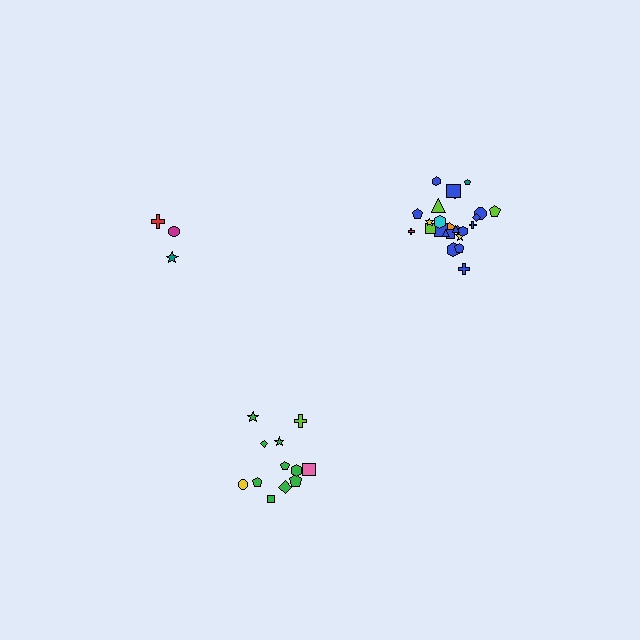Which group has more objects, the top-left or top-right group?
The top-right group.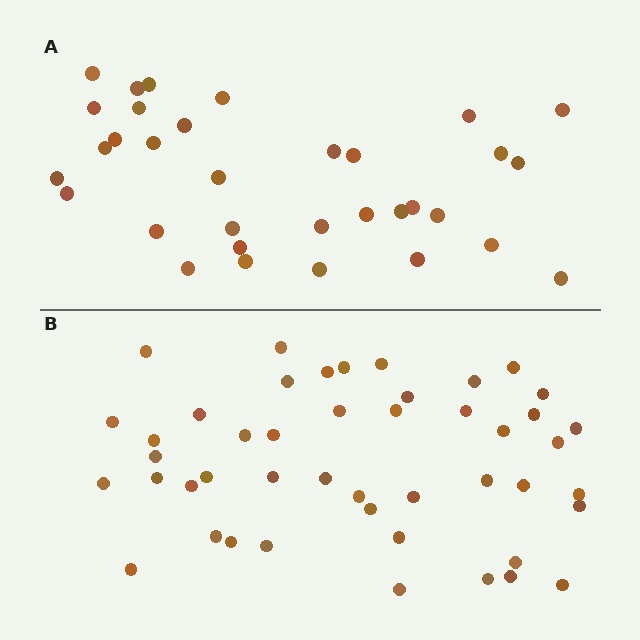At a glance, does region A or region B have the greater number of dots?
Region B (the bottom region) has more dots.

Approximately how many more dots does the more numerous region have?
Region B has approximately 15 more dots than region A.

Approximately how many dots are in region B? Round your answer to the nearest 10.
About 50 dots. (The exact count is 46, which rounds to 50.)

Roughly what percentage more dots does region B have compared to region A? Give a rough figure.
About 40% more.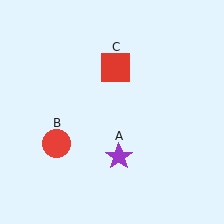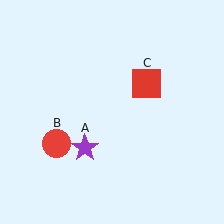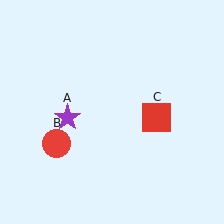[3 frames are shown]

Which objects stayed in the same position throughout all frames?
Red circle (object B) remained stationary.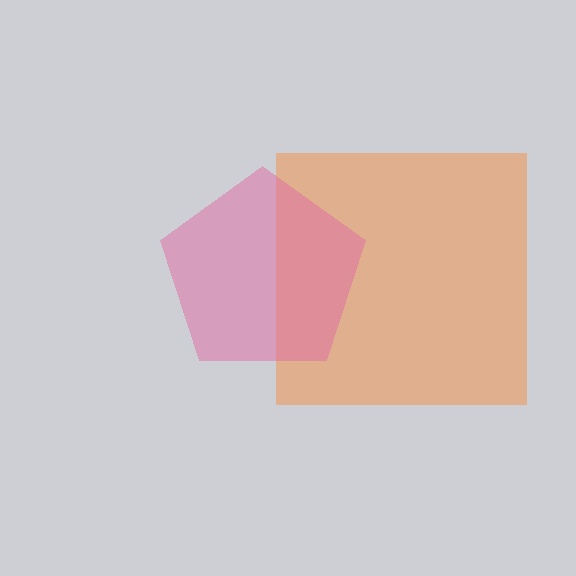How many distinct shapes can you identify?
There are 2 distinct shapes: an orange square, a pink pentagon.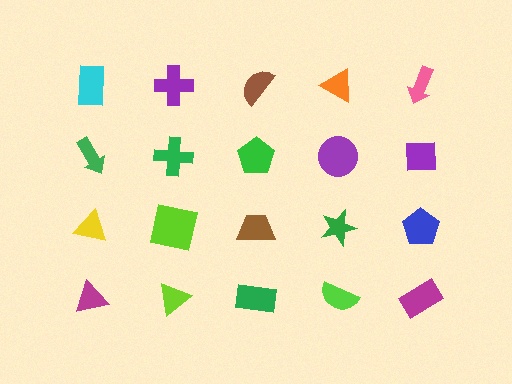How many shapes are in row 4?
5 shapes.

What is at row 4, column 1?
A magenta triangle.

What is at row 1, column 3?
A brown semicircle.